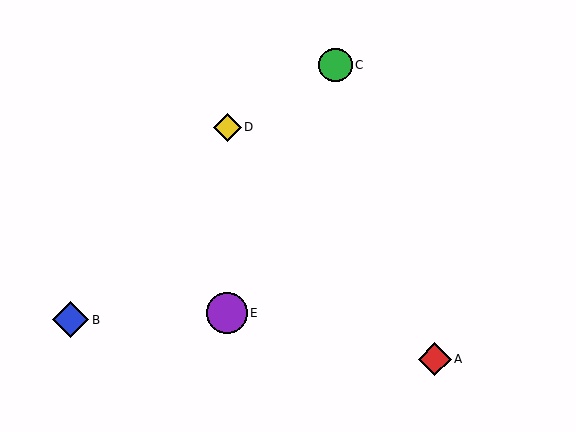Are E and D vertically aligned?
Yes, both are at x≈227.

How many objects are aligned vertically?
2 objects (D, E) are aligned vertically.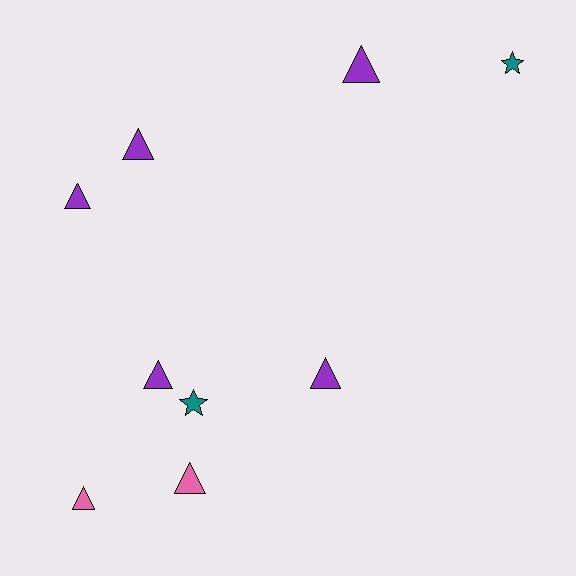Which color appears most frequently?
Purple, with 5 objects.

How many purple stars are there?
There are no purple stars.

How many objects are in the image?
There are 9 objects.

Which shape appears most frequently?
Triangle, with 7 objects.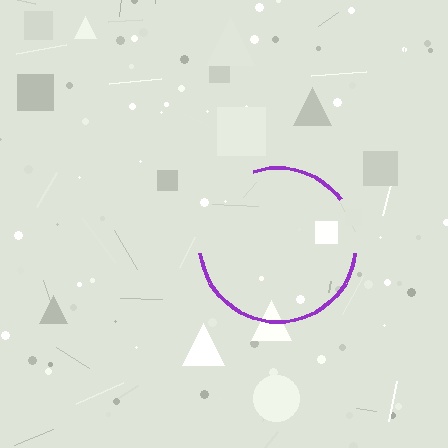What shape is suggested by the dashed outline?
The dashed outline suggests a circle.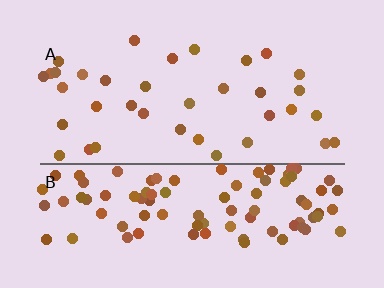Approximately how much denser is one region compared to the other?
Approximately 3.0× — region B over region A.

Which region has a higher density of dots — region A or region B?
B (the bottom).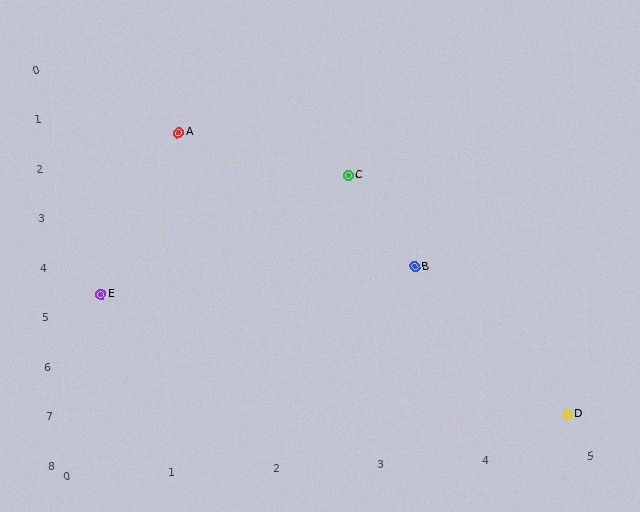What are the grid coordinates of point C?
Point C is at approximately (2.8, 2.4).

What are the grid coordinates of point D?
Point D is at approximately (4.8, 7.4).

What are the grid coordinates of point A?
Point A is at approximately (1.2, 1.4).